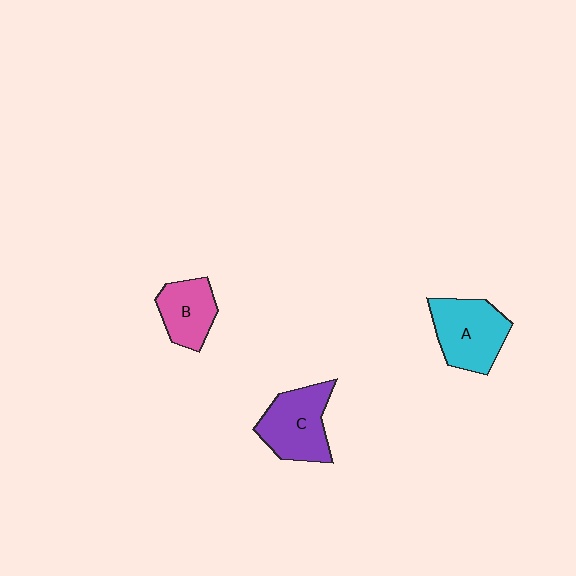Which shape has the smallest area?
Shape B (pink).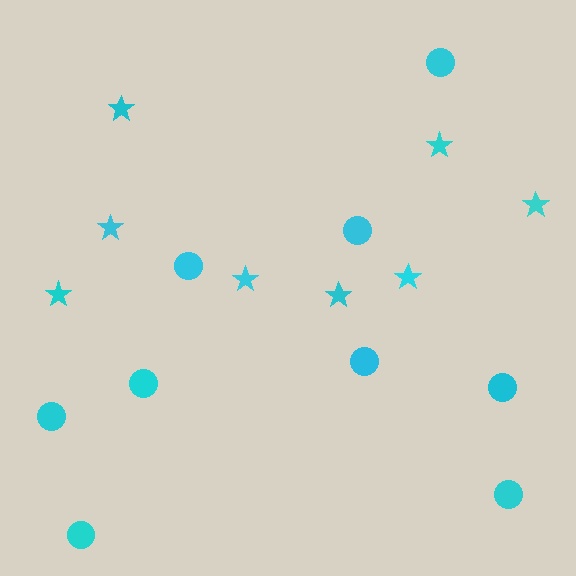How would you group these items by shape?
There are 2 groups: one group of stars (8) and one group of circles (9).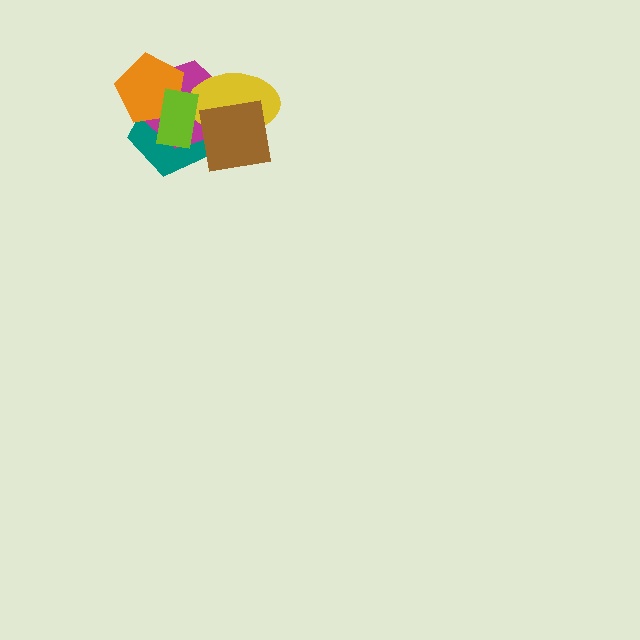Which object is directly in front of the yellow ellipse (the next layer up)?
The lime rectangle is directly in front of the yellow ellipse.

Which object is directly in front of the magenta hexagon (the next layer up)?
The orange pentagon is directly in front of the magenta hexagon.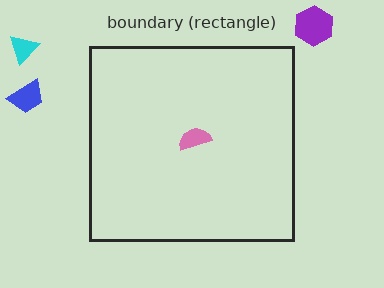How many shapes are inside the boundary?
1 inside, 3 outside.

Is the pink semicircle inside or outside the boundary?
Inside.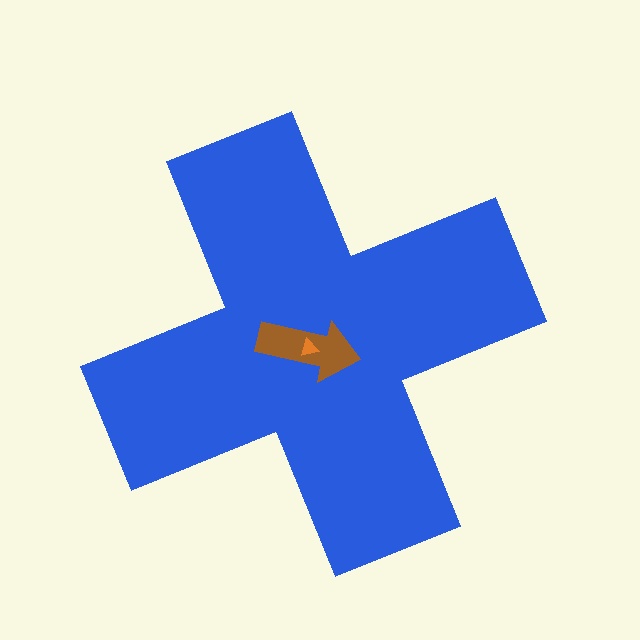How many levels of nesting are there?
3.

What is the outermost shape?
The blue cross.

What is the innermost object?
The orange triangle.